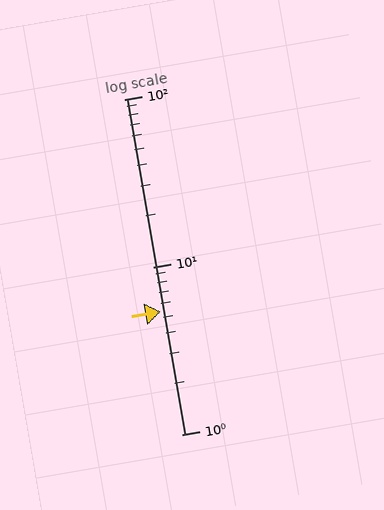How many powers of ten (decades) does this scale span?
The scale spans 2 decades, from 1 to 100.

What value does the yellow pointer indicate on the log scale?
The pointer indicates approximately 5.4.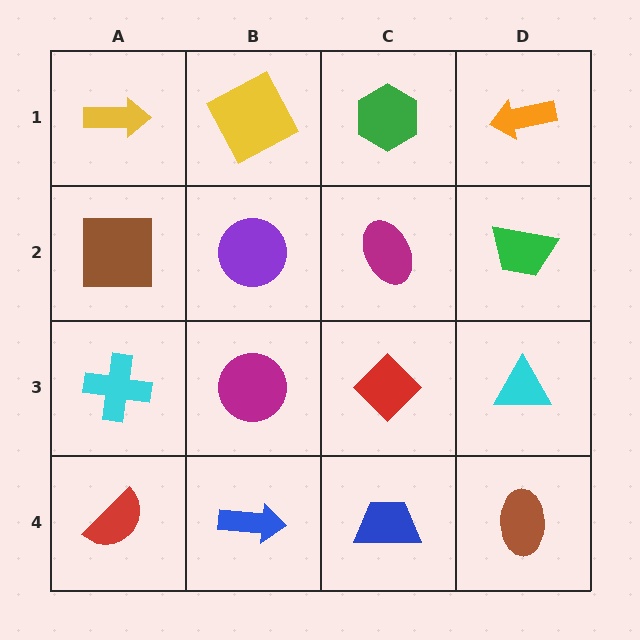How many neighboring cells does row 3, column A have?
3.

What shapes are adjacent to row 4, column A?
A cyan cross (row 3, column A), a blue arrow (row 4, column B).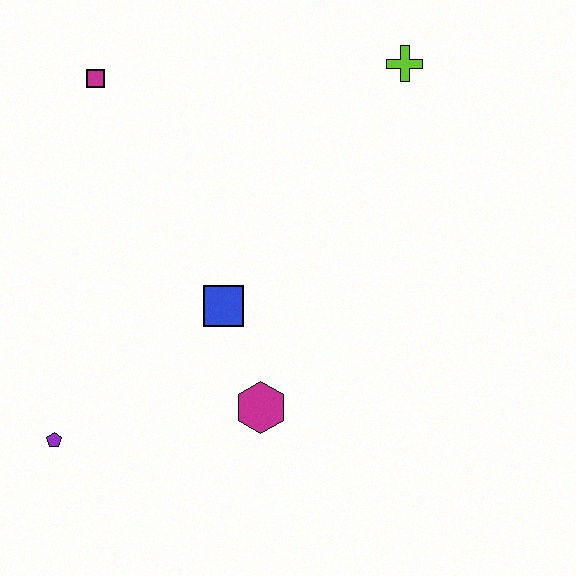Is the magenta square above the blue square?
Yes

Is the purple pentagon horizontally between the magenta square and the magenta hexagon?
No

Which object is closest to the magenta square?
The blue square is closest to the magenta square.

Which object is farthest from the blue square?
The lime cross is farthest from the blue square.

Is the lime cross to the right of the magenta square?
Yes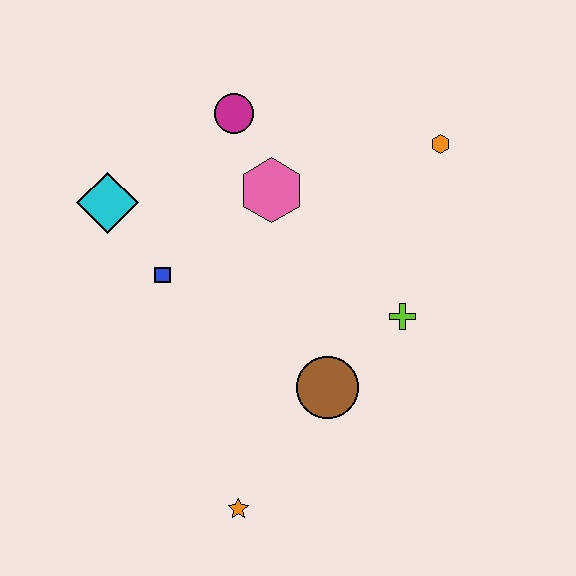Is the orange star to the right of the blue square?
Yes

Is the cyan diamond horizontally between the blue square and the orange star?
No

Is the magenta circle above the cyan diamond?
Yes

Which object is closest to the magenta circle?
The pink hexagon is closest to the magenta circle.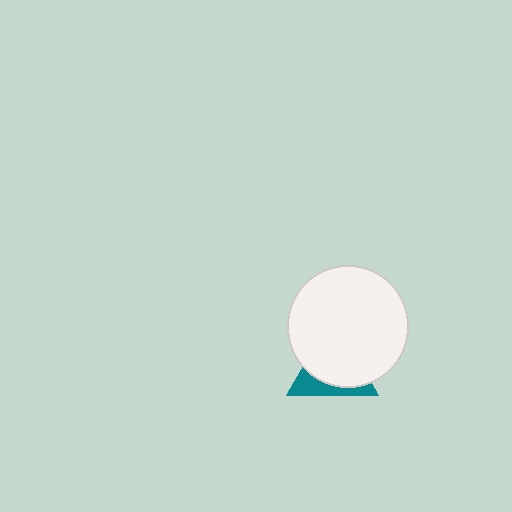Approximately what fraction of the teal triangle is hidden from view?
Roughly 70% of the teal triangle is hidden behind the white circle.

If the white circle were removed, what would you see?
You would see the complete teal triangle.